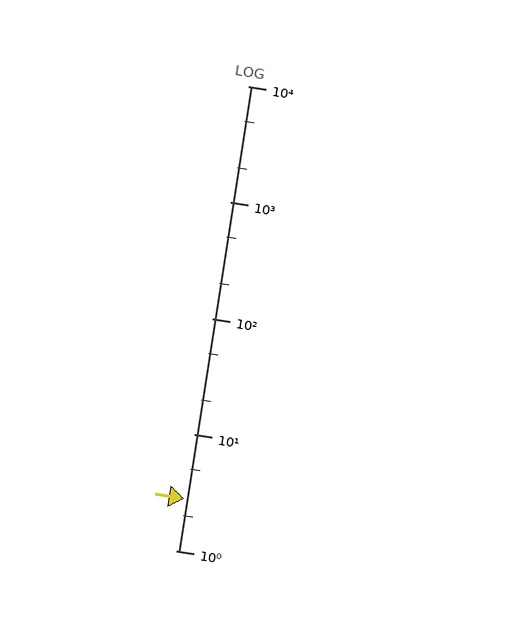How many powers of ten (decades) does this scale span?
The scale spans 4 decades, from 1 to 10000.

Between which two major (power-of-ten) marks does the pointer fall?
The pointer is between 1 and 10.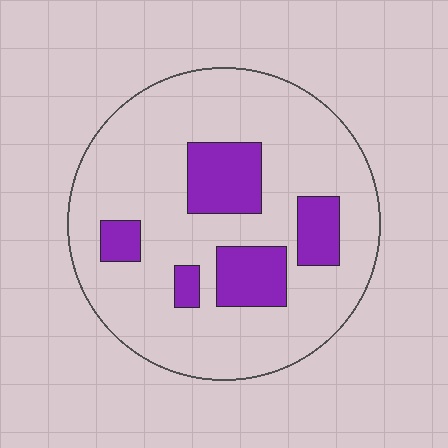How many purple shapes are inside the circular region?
5.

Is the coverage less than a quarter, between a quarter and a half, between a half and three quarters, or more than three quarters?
Less than a quarter.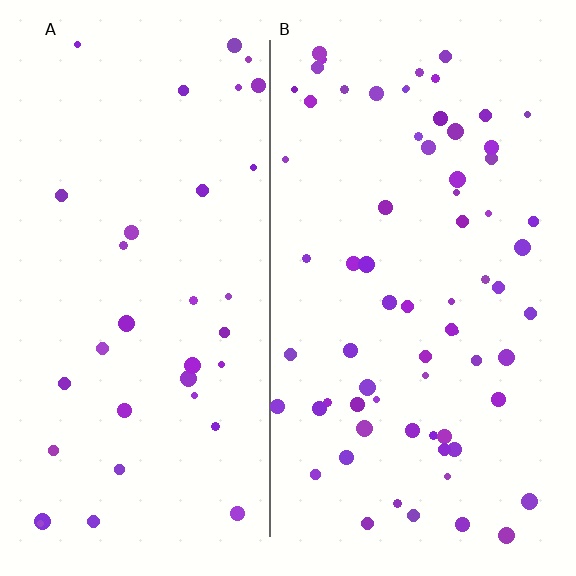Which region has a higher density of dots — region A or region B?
B (the right).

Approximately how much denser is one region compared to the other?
Approximately 2.0× — region B over region A.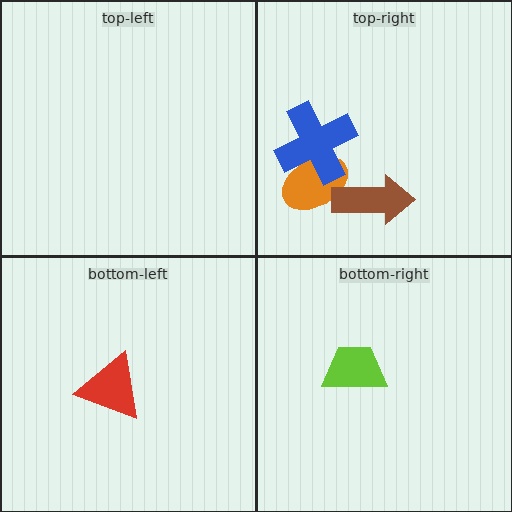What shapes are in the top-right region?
The orange ellipse, the brown arrow, the blue cross.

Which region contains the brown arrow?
The top-right region.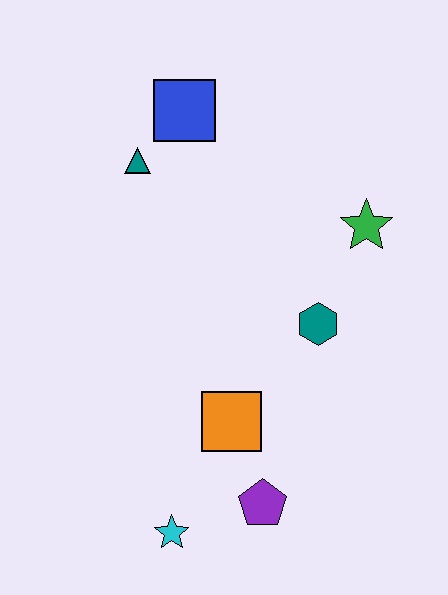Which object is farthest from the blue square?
The cyan star is farthest from the blue square.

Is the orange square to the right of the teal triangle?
Yes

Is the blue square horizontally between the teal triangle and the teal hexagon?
Yes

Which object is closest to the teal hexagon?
The green star is closest to the teal hexagon.